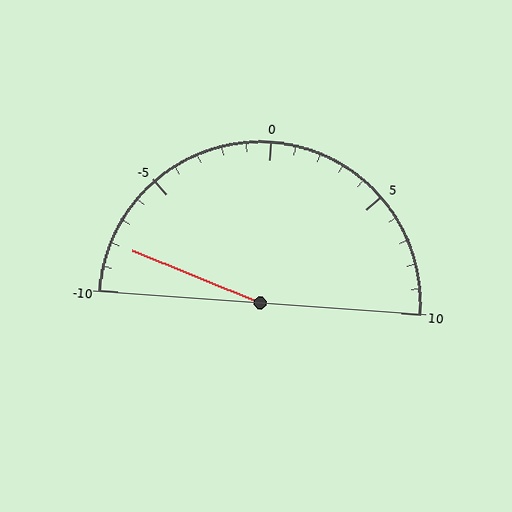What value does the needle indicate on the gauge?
The needle indicates approximately -8.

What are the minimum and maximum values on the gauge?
The gauge ranges from -10 to 10.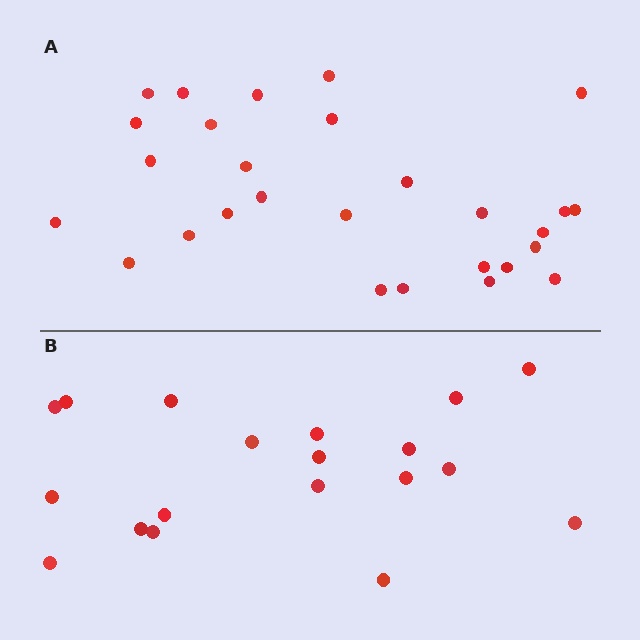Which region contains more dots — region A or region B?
Region A (the top region) has more dots.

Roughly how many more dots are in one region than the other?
Region A has roughly 8 or so more dots than region B.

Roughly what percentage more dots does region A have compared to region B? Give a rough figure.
About 45% more.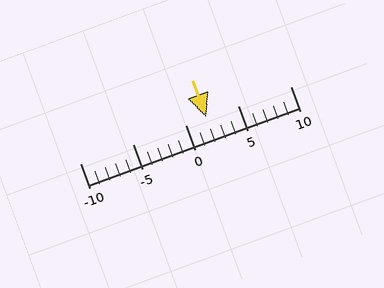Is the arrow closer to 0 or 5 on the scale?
The arrow is closer to 0.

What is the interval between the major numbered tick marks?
The major tick marks are spaced 5 units apart.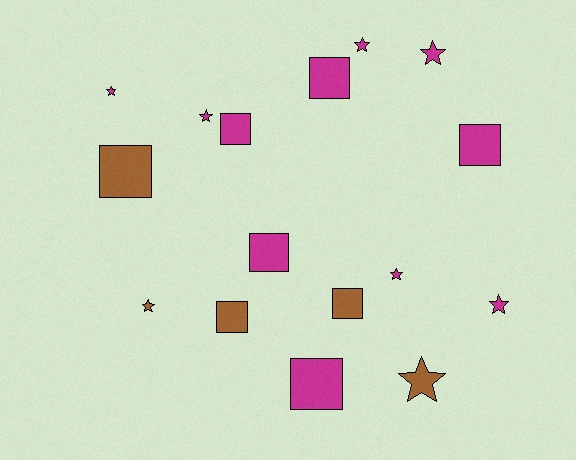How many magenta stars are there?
There are 6 magenta stars.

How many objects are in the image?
There are 16 objects.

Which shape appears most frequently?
Square, with 8 objects.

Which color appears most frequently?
Magenta, with 11 objects.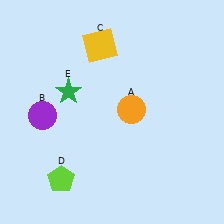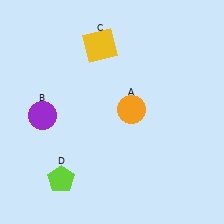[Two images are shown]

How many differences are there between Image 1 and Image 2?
There is 1 difference between the two images.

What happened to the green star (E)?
The green star (E) was removed in Image 2. It was in the top-left area of Image 1.